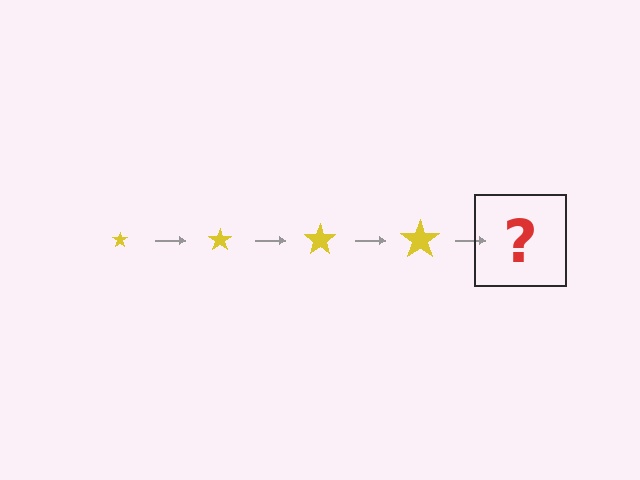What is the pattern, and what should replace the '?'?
The pattern is that the star gets progressively larger each step. The '?' should be a yellow star, larger than the previous one.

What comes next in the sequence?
The next element should be a yellow star, larger than the previous one.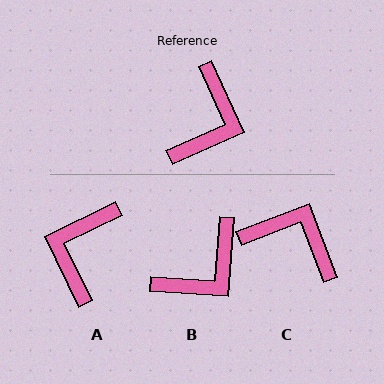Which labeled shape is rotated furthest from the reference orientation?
A, about 178 degrees away.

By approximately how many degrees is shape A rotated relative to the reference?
Approximately 178 degrees clockwise.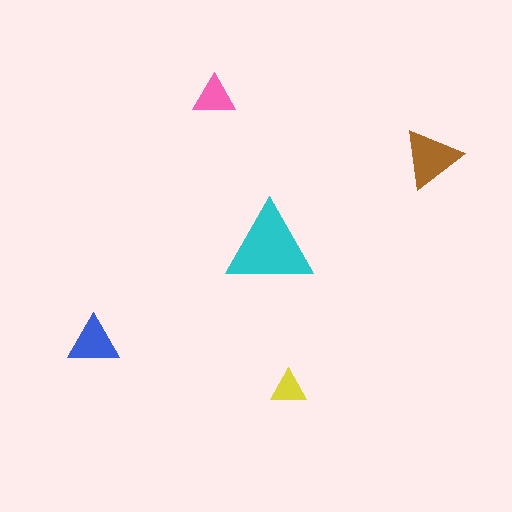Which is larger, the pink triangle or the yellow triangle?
The pink one.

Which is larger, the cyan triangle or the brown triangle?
The cyan one.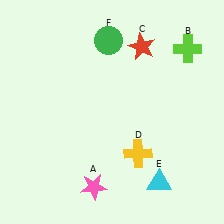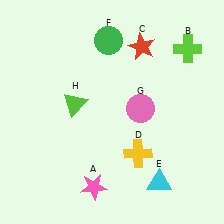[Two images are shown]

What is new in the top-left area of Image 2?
A lime triangle (H) was added in the top-left area of Image 2.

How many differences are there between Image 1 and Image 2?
There are 2 differences between the two images.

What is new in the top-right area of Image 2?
A pink circle (G) was added in the top-right area of Image 2.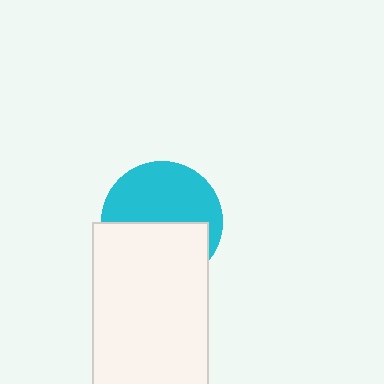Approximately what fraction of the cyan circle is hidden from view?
Roughly 48% of the cyan circle is hidden behind the white rectangle.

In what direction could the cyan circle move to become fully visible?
The cyan circle could move up. That would shift it out from behind the white rectangle entirely.